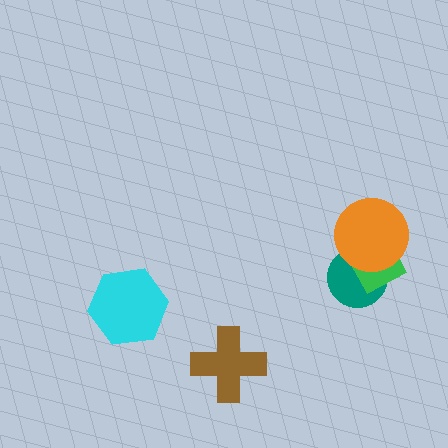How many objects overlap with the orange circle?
2 objects overlap with the orange circle.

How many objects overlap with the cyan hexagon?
0 objects overlap with the cyan hexagon.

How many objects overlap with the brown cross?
0 objects overlap with the brown cross.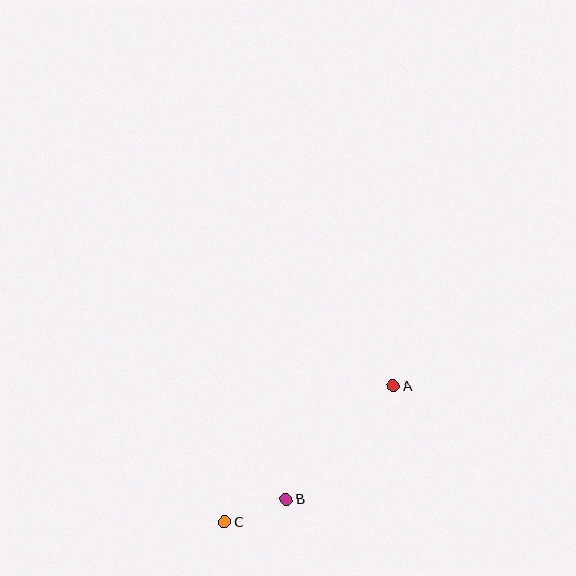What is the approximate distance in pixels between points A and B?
The distance between A and B is approximately 156 pixels.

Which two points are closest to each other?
Points B and C are closest to each other.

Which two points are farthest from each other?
Points A and C are farthest from each other.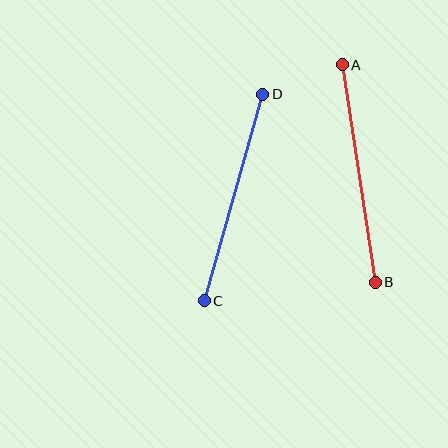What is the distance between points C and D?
The distance is approximately 215 pixels.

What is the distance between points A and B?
The distance is approximately 220 pixels.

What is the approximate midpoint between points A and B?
The midpoint is at approximately (359, 173) pixels.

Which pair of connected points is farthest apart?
Points A and B are farthest apart.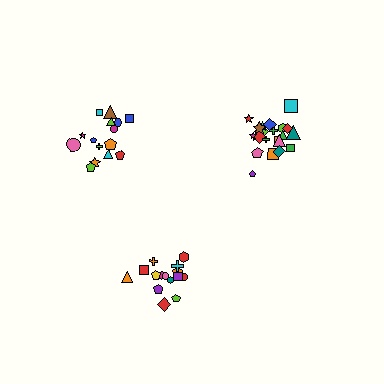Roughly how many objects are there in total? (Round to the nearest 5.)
Roughly 50 objects in total.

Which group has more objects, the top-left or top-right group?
The top-right group.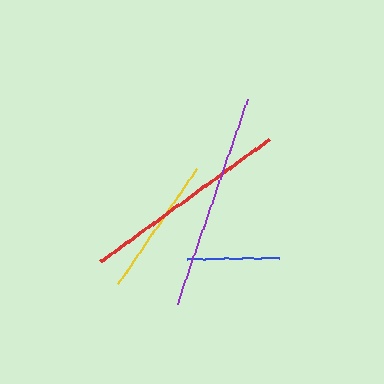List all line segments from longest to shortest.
From longest to shortest: purple, red, yellow, blue.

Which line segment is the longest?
The purple line is the longest at approximately 216 pixels.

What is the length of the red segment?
The red segment is approximately 209 pixels long.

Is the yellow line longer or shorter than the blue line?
The yellow line is longer than the blue line.